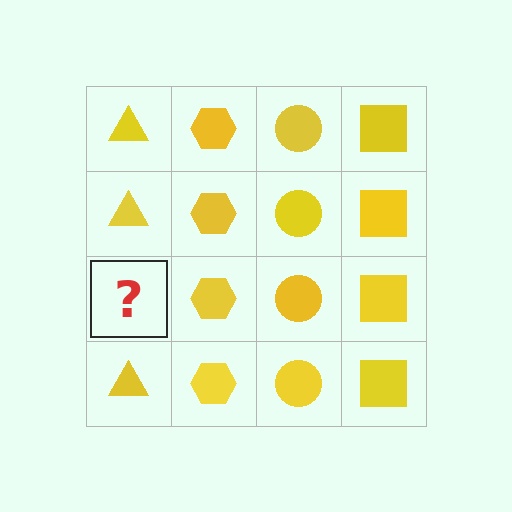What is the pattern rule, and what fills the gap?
The rule is that each column has a consistent shape. The gap should be filled with a yellow triangle.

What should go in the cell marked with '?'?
The missing cell should contain a yellow triangle.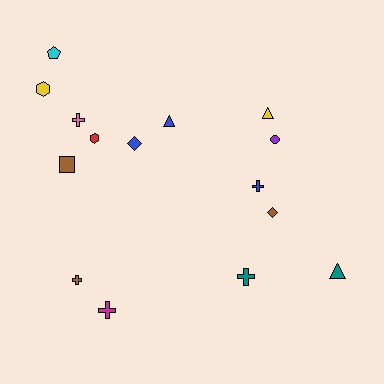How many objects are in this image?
There are 15 objects.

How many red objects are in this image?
There is 1 red object.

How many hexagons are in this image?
There are 2 hexagons.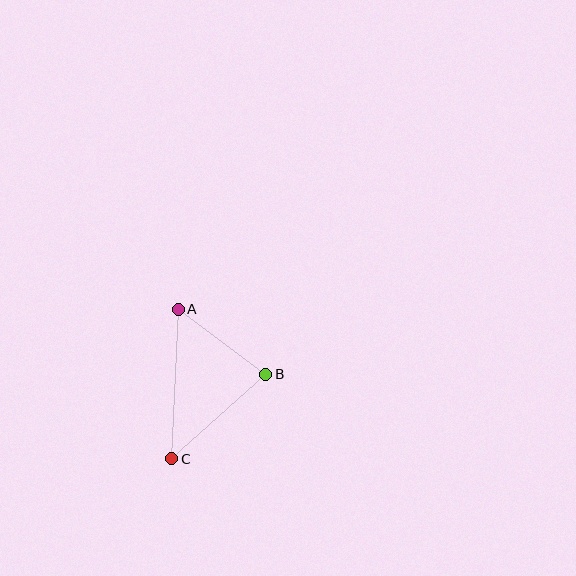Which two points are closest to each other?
Points A and B are closest to each other.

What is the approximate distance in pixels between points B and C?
The distance between B and C is approximately 126 pixels.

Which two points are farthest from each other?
Points A and C are farthest from each other.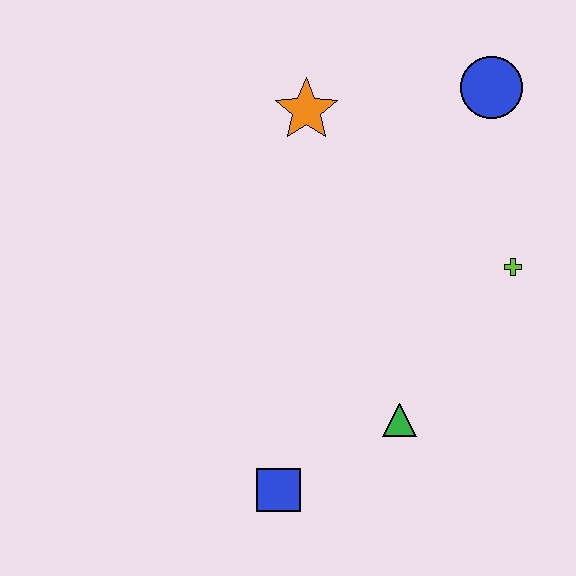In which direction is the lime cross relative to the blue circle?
The lime cross is below the blue circle.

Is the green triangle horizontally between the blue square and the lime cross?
Yes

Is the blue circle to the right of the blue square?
Yes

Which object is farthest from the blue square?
The blue circle is farthest from the blue square.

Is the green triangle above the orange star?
No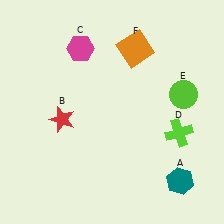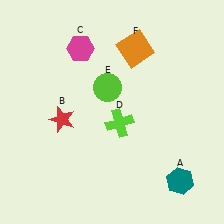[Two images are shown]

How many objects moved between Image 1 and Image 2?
2 objects moved between the two images.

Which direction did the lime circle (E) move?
The lime circle (E) moved left.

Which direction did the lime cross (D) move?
The lime cross (D) moved left.